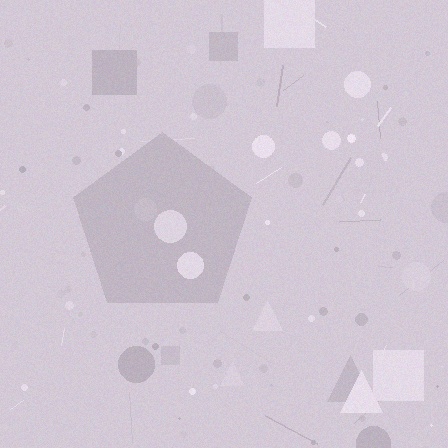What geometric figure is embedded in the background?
A pentagon is embedded in the background.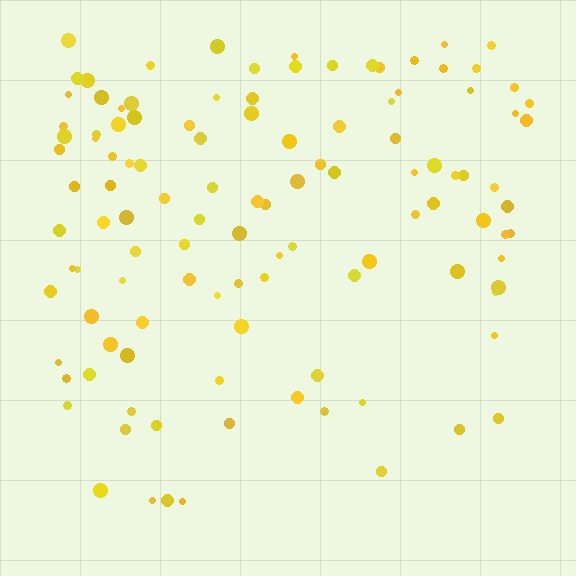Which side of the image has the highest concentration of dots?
The top.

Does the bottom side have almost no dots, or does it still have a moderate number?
Still a moderate number, just noticeably fewer than the top.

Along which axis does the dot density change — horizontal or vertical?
Vertical.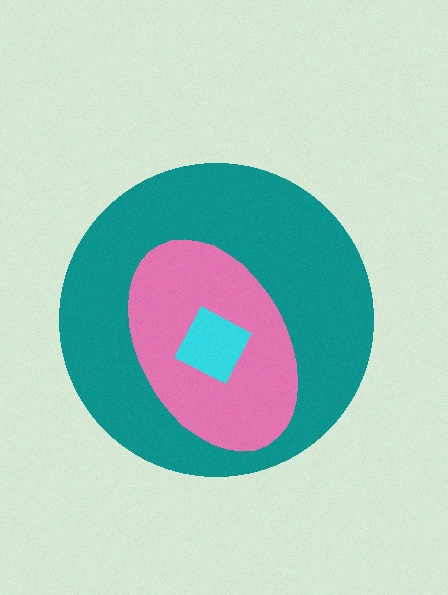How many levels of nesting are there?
3.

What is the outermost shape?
The teal circle.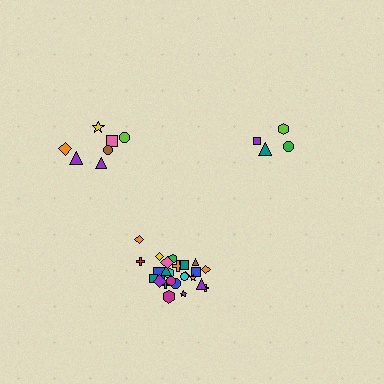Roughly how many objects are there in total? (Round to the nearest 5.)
Roughly 35 objects in total.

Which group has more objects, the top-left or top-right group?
The top-left group.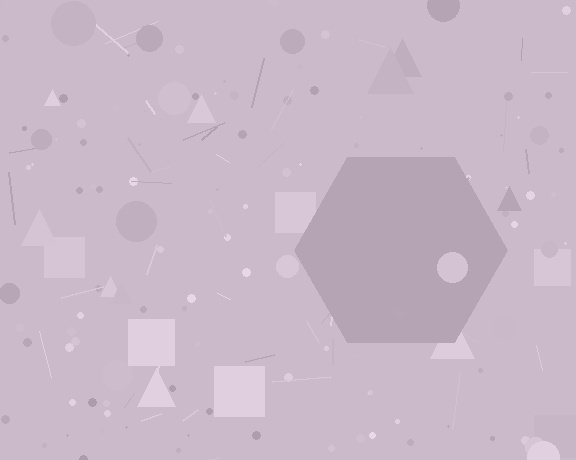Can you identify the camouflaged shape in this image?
The camouflaged shape is a hexagon.